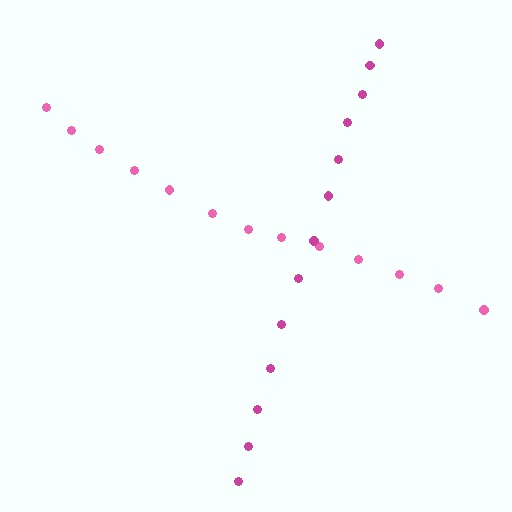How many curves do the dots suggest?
There are 2 distinct paths.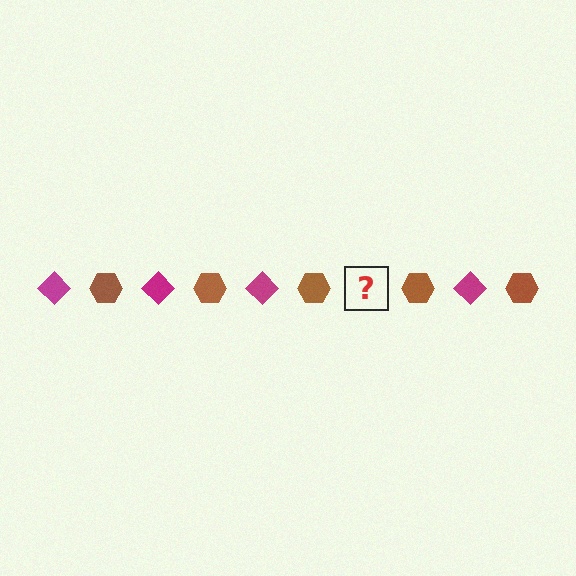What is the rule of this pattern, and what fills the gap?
The rule is that the pattern alternates between magenta diamond and brown hexagon. The gap should be filled with a magenta diamond.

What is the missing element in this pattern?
The missing element is a magenta diamond.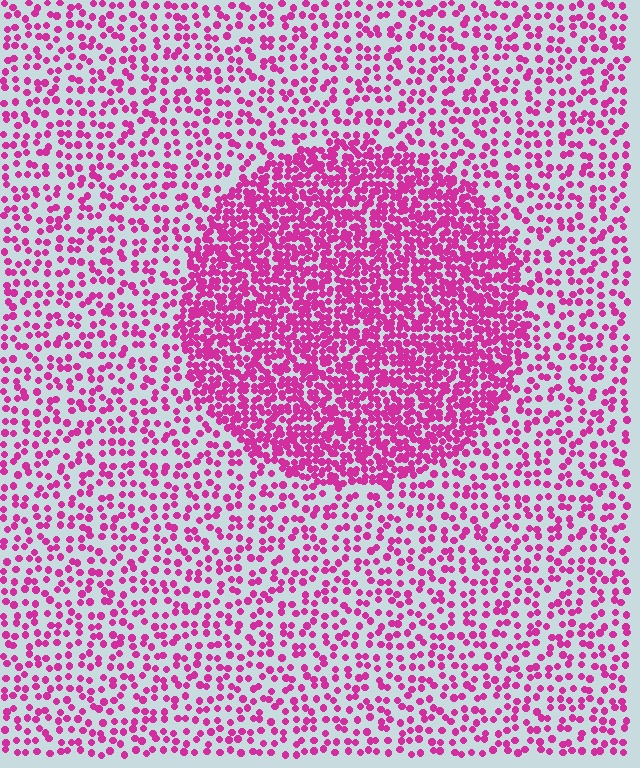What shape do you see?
I see a circle.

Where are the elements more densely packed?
The elements are more densely packed inside the circle boundary.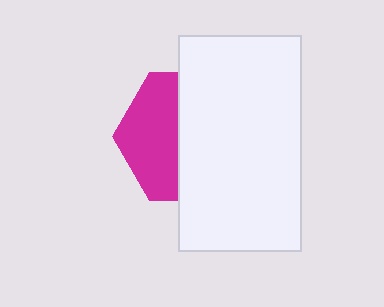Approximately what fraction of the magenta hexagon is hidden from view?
Roughly 58% of the magenta hexagon is hidden behind the white rectangle.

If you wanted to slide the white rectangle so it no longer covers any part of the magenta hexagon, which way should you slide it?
Slide it right — that is the most direct way to separate the two shapes.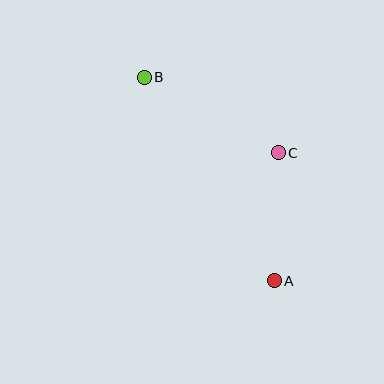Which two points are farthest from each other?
Points A and B are farthest from each other.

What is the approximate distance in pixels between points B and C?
The distance between B and C is approximately 154 pixels.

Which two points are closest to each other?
Points A and C are closest to each other.